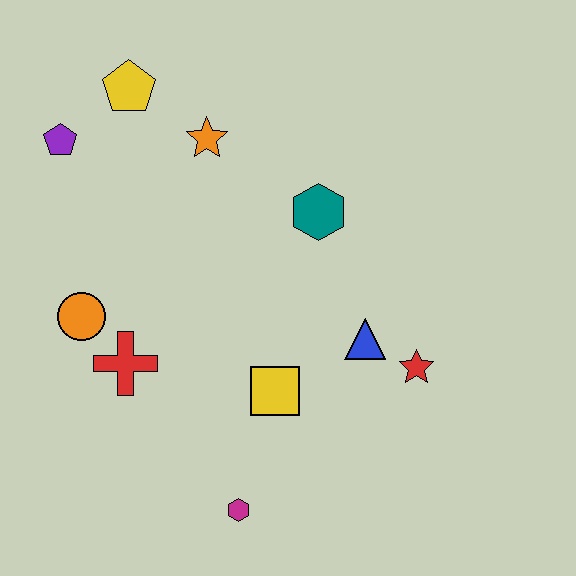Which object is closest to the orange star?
The yellow pentagon is closest to the orange star.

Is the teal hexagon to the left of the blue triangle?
Yes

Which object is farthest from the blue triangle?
The purple pentagon is farthest from the blue triangle.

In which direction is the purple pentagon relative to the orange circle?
The purple pentagon is above the orange circle.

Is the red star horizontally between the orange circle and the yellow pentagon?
No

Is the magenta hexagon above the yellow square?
No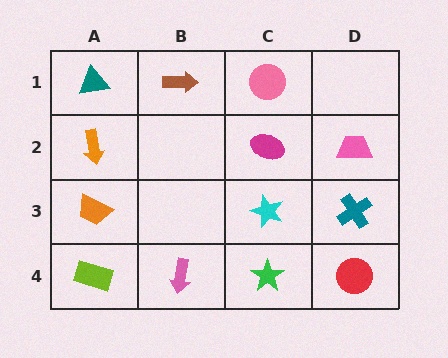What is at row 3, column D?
A teal cross.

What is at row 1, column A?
A teal triangle.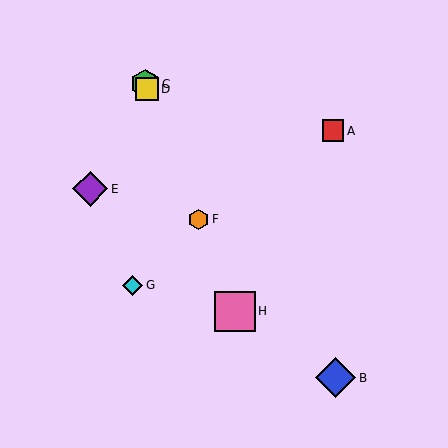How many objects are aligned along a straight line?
4 objects (C, D, F, H) are aligned along a straight line.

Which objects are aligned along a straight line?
Objects C, D, F, H are aligned along a straight line.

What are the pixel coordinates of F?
Object F is at (199, 219).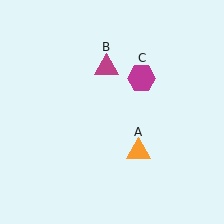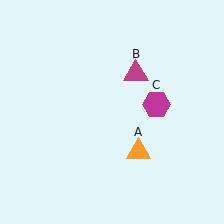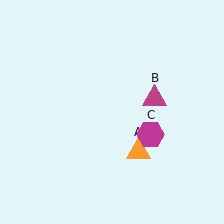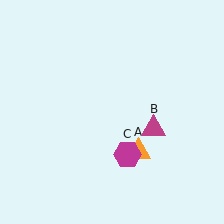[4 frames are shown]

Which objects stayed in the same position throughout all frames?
Orange triangle (object A) remained stationary.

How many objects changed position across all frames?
2 objects changed position: magenta triangle (object B), magenta hexagon (object C).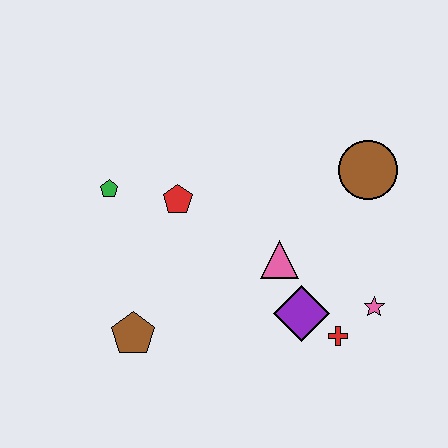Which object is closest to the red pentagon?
The green pentagon is closest to the red pentagon.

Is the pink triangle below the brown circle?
Yes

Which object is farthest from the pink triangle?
The green pentagon is farthest from the pink triangle.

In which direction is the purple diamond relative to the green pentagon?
The purple diamond is to the right of the green pentagon.